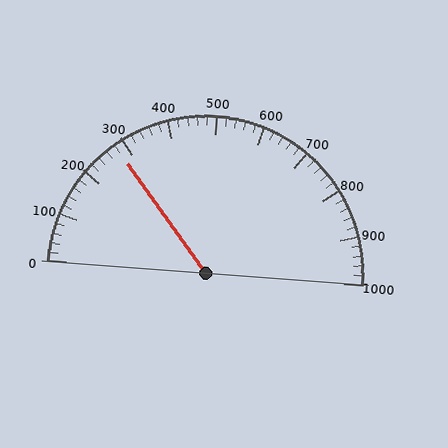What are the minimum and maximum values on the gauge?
The gauge ranges from 0 to 1000.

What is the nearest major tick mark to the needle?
The nearest major tick mark is 300.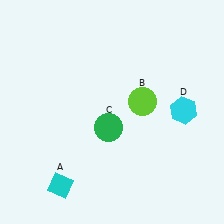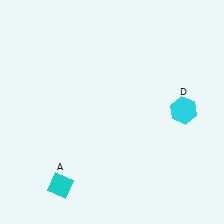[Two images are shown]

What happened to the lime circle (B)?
The lime circle (B) was removed in Image 2. It was in the top-right area of Image 1.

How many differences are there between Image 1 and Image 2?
There are 2 differences between the two images.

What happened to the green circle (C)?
The green circle (C) was removed in Image 2. It was in the bottom-left area of Image 1.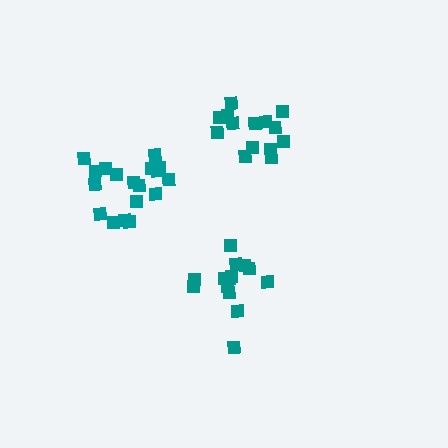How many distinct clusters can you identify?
There are 3 distinct clusters.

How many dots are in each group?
Group 1: 14 dots, Group 2: 18 dots, Group 3: 14 dots (46 total).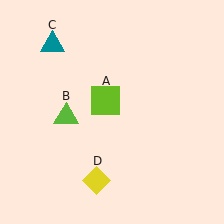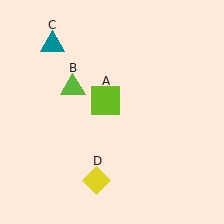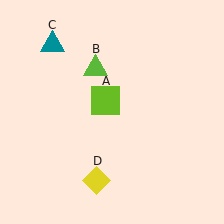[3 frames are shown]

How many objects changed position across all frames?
1 object changed position: lime triangle (object B).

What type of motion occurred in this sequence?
The lime triangle (object B) rotated clockwise around the center of the scene.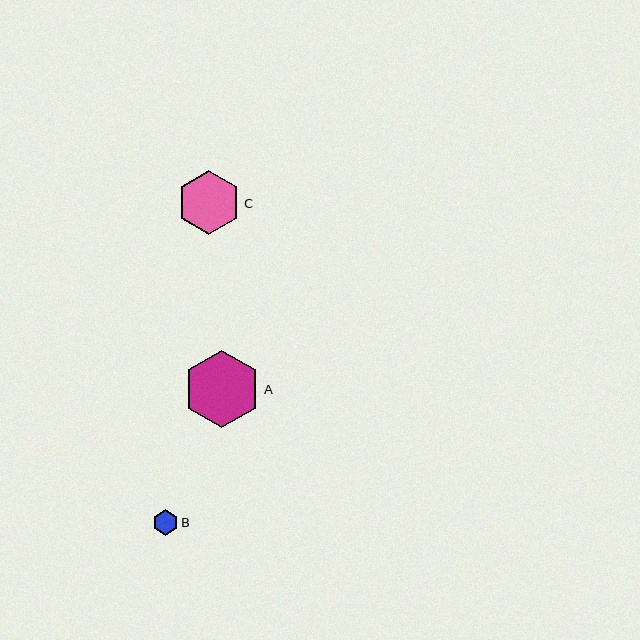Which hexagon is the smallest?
Hexagon B is the smallest with a size of approximately 26 pixels.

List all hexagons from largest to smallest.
From largest to smallest: A, C, B.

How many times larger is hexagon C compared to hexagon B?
Hexagon C is approximately 2.5 times the size of hexagon B.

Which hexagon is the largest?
Hexagon A is the largest with a size of approximately 77 pixels.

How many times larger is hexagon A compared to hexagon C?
Hexagon A is approximately 1.2 times the size of hexagon C.